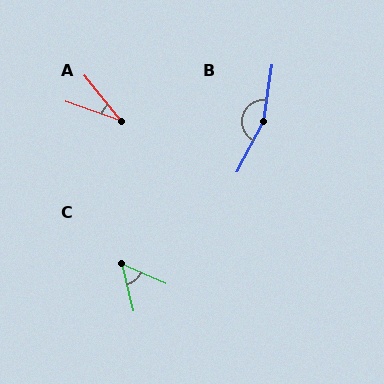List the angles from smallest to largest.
A (32°), C (53°), B (161°).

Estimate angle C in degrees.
Approximately 53 degrees.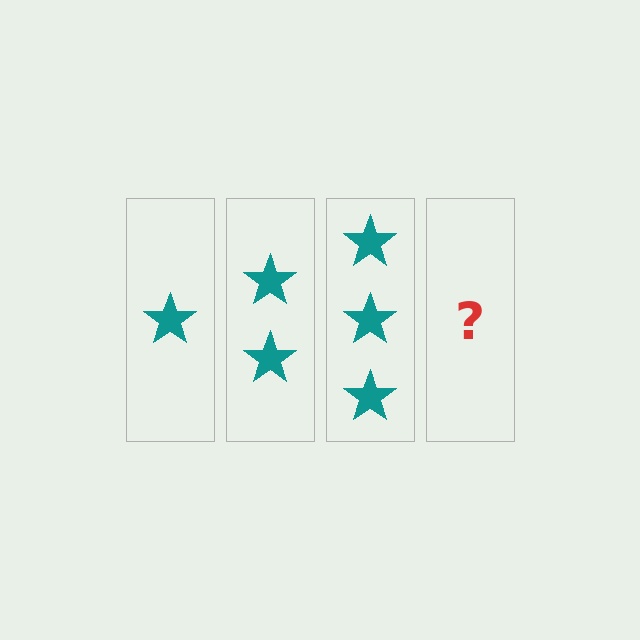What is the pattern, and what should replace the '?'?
The pattern is that each step adds one more star. The '?' should be 4 stars.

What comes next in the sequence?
The next element should be 4 stars.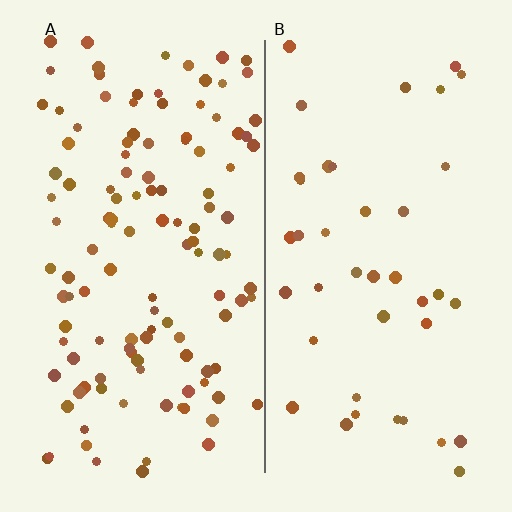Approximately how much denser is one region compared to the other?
Approximately 3.0× — region A over region B.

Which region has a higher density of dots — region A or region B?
A (the left).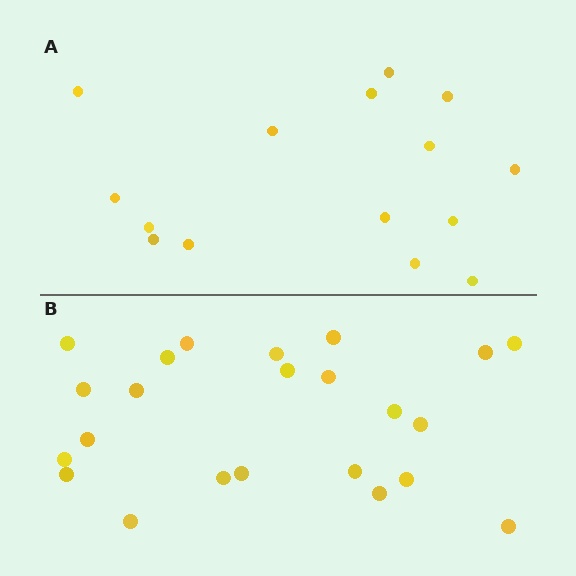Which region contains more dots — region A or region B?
Region B (the bottom region) has more dots.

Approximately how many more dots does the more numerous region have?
Region B has roughly 8 or so more dots than region A.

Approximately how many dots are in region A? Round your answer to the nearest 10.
About 20 dots. (The exact count is 15, which rounds to 20.)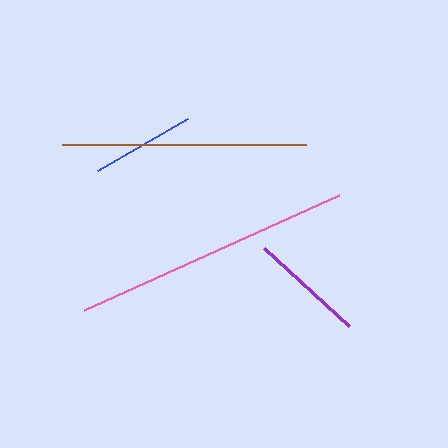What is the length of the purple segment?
The purple segment is approximately 115 pixels long.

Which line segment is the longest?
The pink line is the longest at approximately 279 pixels.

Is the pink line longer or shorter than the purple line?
The pink line is longer than the purple line.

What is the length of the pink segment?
The pink segment is approximately 279 pixels long.